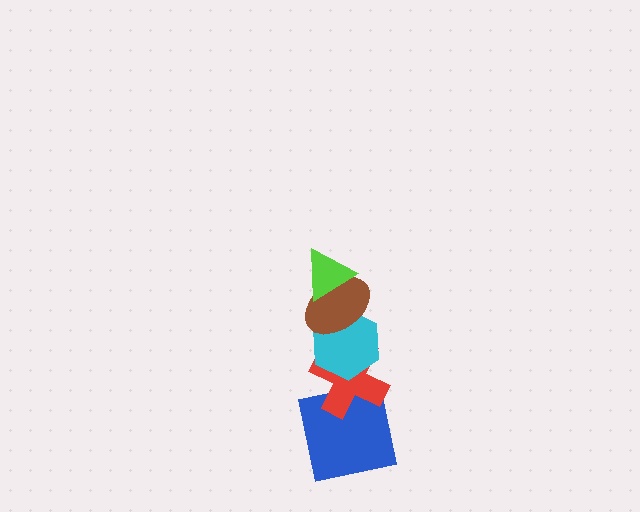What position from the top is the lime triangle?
The lime triangle is 1st from the top.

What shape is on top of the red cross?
The cyan hexagon is on top of the red cross.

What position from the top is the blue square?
The blue square is 5th from the top.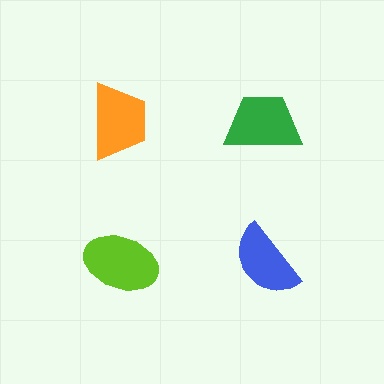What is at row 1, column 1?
An orange trapezoid.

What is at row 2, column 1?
A lime ellipse.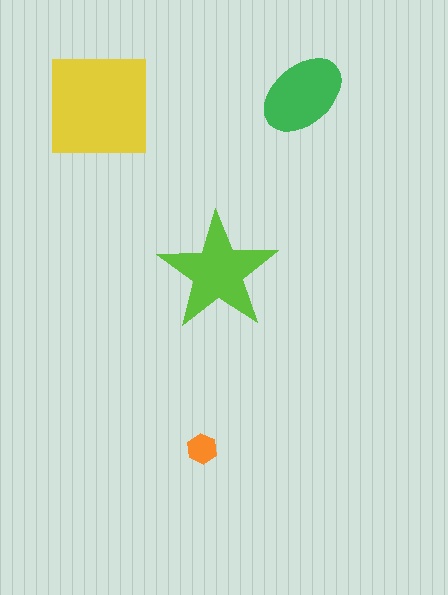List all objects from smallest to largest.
The orange hexagon, the green ellipse, the lime star, the yellow square.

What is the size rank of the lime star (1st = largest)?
2nd.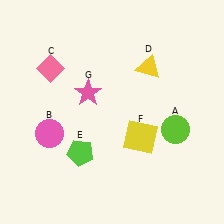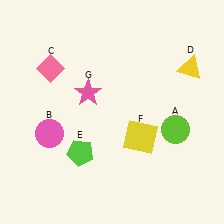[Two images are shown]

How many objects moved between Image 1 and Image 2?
1 object moved between the two images.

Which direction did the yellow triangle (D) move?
The yellow triangle (D) moved right.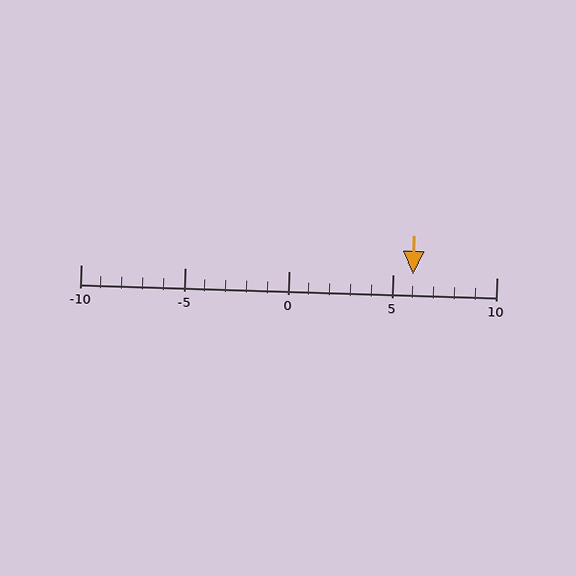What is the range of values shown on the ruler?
The ruler shows values from -10 to 10.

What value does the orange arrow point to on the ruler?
The orange arrow points to approximately 6.